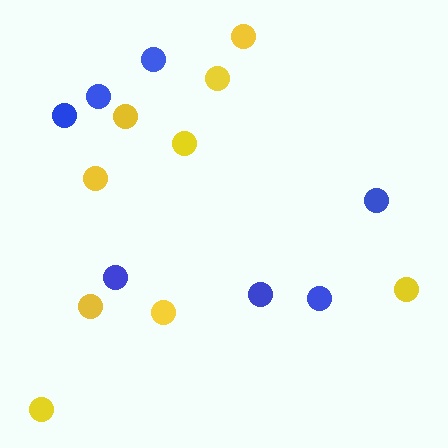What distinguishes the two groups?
There are 2 groups: one group of yellow circles (9) and one group of blue circles (7).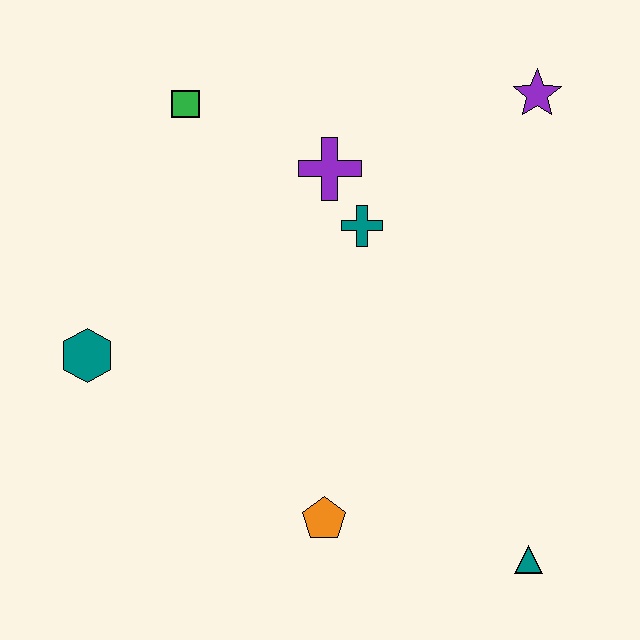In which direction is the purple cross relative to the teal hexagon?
The purple cross is to the right of the teal hexagon.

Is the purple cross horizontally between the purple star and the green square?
Yes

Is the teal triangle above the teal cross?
No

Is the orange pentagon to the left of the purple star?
Yes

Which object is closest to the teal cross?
The purple cross is closest to the teal cross.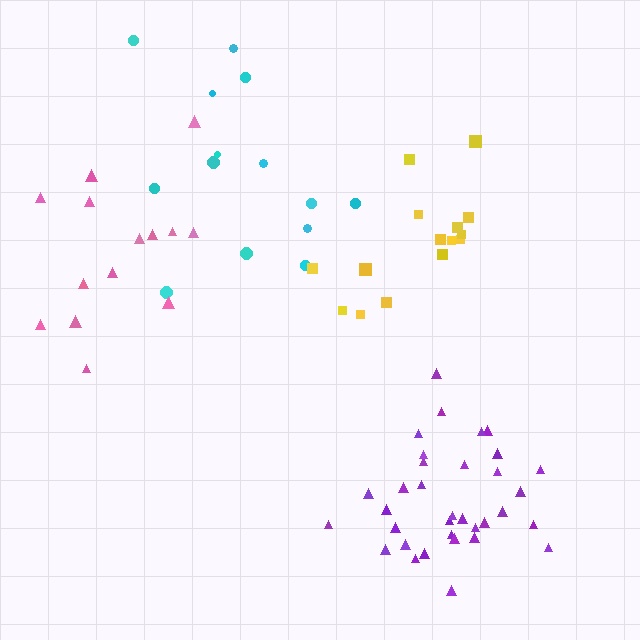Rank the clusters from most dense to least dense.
purple, yellow, pink, cyan.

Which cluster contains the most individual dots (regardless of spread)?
Purple (34).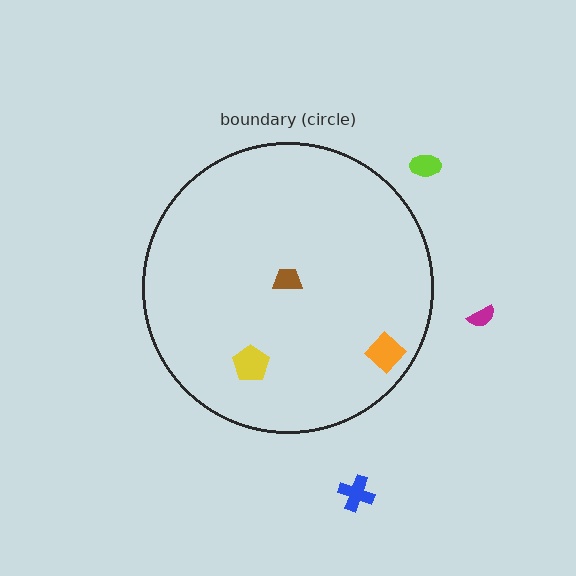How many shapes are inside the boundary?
3 inside, 3 outside.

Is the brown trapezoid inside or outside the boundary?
Inside.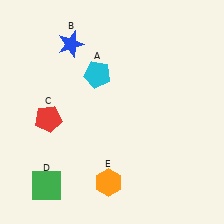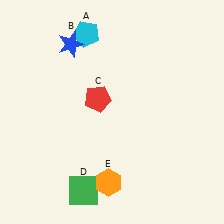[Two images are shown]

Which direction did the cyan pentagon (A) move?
The cyan pentagon (A) moved up.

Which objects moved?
The objects that moved are: the cyan pentagon (A), the red pentagon (C), the green square (D).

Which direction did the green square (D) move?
The green square (D) moved right.